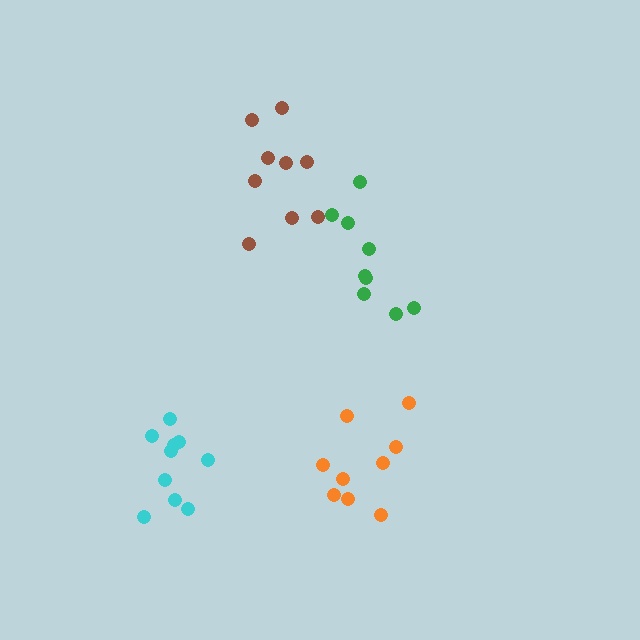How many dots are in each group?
Group 1: 9 dots, Group 2: 9 dots, Group 3: 10 dots, Group 4: 9 dots (37 total).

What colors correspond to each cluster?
The clusters are colored: orange, brown, cyan, green.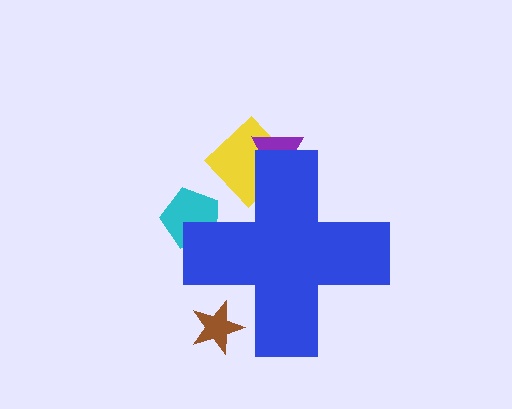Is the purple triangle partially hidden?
Yes, the purple triangle is partially hidden behind the blue cross.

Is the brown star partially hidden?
Yes, the brown star is partially hidden behind the blue cross.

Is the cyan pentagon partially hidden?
Yes, the cyan pentagon is partially hidden behind the blue cross.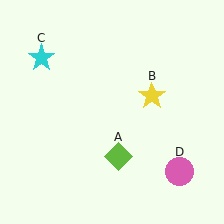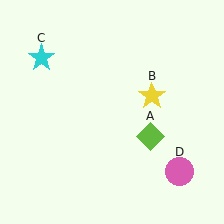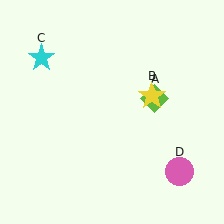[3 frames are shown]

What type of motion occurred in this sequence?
The lime diamond (object A) rotated counterclockwise around the center of the scene.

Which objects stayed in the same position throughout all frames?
Yellow star (object B) and cyan star (object C) and pink circle (object D) remained stationary.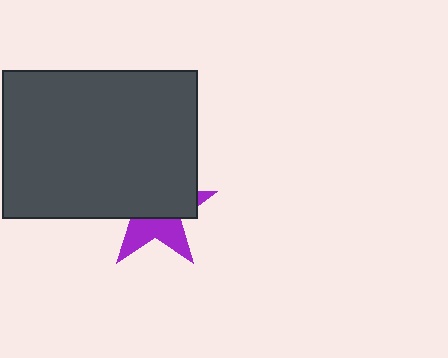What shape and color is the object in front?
The object in front is a dark gray rectangle.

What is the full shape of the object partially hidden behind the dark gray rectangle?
The partially hidden object is a purple star.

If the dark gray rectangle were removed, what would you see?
You would see the complete purple star.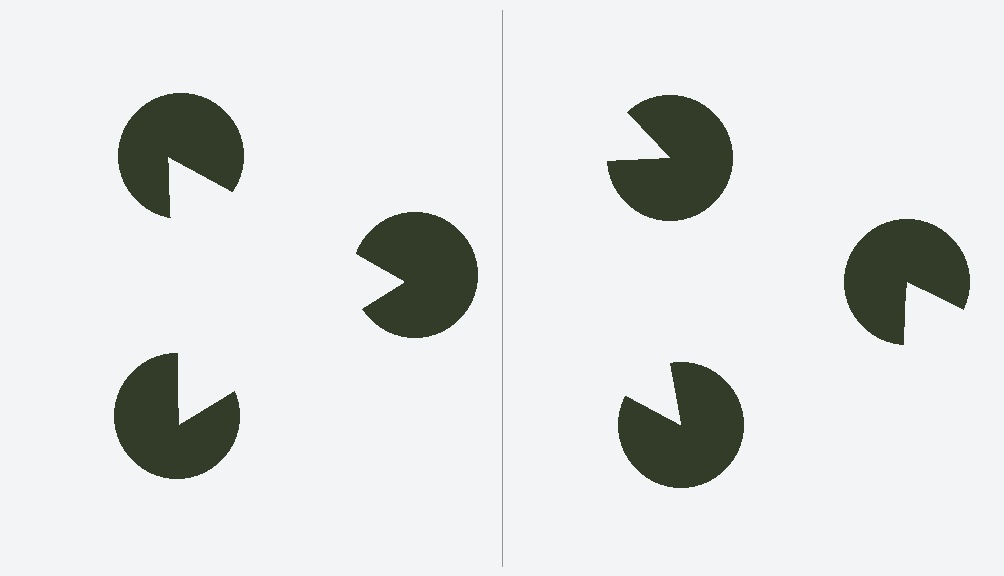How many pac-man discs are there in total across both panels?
6 — 3 on each side.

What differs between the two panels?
The pac-man discs are positioned identically on both sides; only the wedge orientations differ. On the left they align to a triangle; on the right they are misaligned.